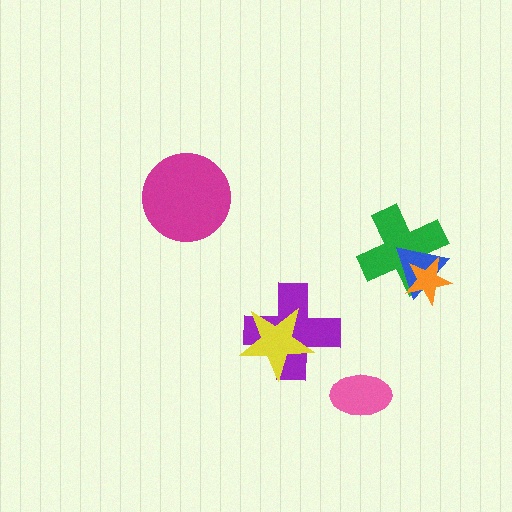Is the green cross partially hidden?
Yes, it is partially covered by another shape.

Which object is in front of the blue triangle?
The orange star is in front of the blue triangle.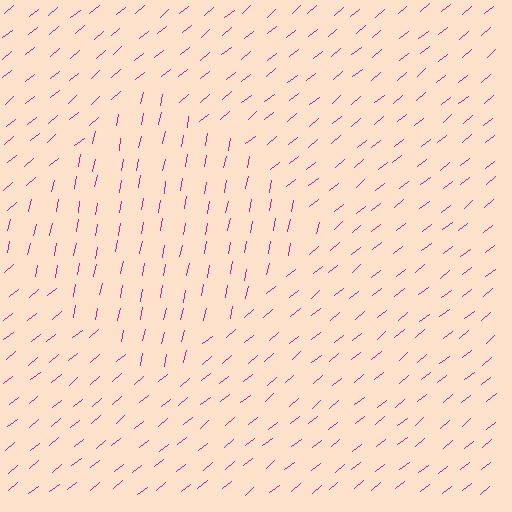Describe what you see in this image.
The image is filled with small magenta line segments. A diamond region in the image has lines oriented differently from the surrounding lines, creating a visible texture boundary.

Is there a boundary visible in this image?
Yes, there is a texture boundary formed by a change in line orientation.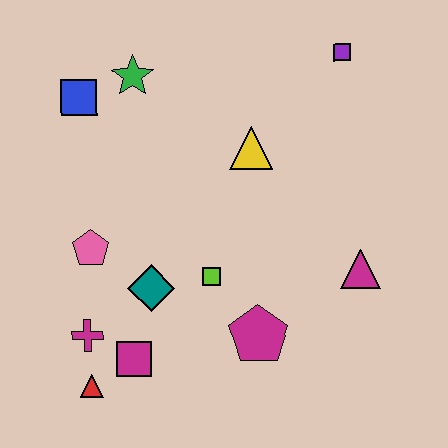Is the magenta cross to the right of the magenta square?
No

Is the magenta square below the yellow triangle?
Yes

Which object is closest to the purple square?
The yellow triangle is closest to the purple square.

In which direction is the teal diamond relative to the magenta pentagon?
The teal diamond is to the left of the magenta pentagon.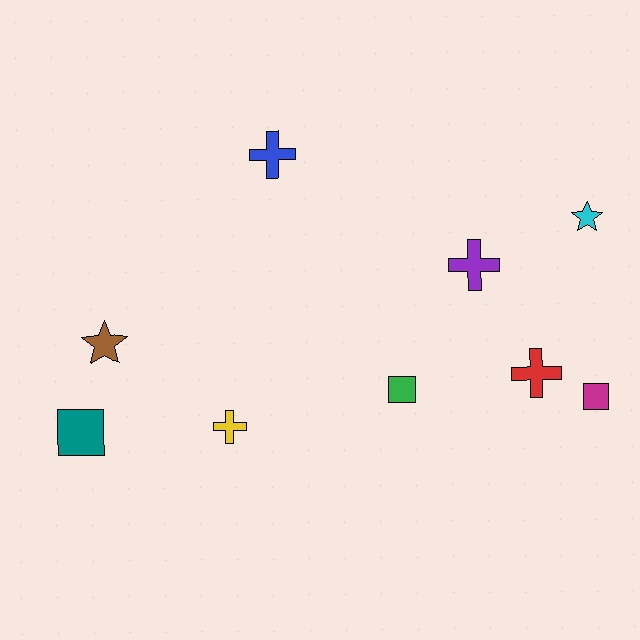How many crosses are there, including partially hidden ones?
There are 4 crosses.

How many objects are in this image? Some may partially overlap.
There are 9 objects.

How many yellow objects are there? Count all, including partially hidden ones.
There is 1 yellow object.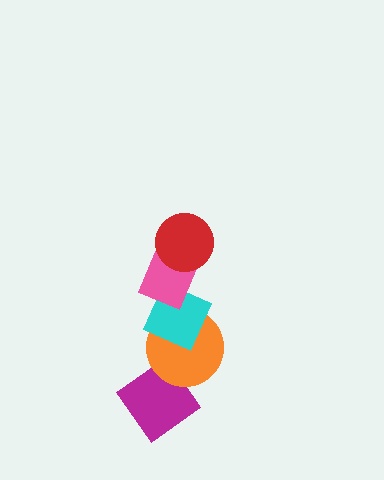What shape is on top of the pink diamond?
The red circle is on top of the pink diamond.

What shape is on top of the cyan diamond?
The pink diamond is on top of the cyan diamond.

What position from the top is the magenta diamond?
The magenta diamond is 5th from the top.